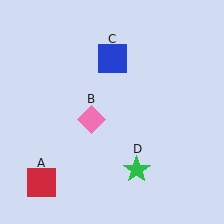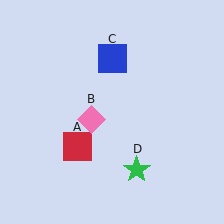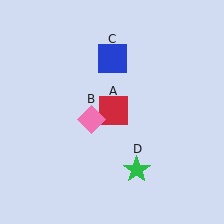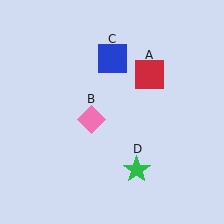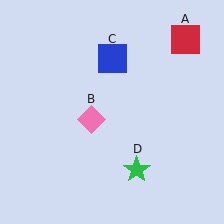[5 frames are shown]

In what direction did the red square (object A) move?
The red square (object A) moved up and to the right.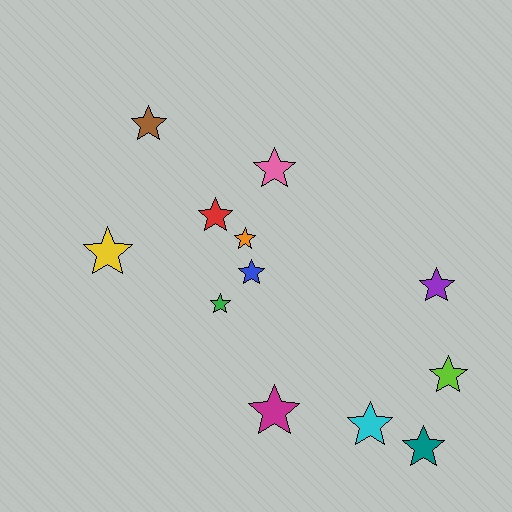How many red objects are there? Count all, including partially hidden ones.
There is 1 red object.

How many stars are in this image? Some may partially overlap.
There are 12 stars.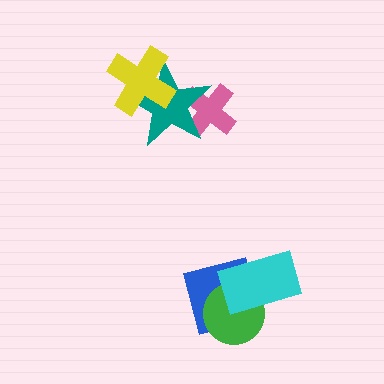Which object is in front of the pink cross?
The teal star is in front of the pink cross.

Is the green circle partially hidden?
Yes, it is partially covered by another shape.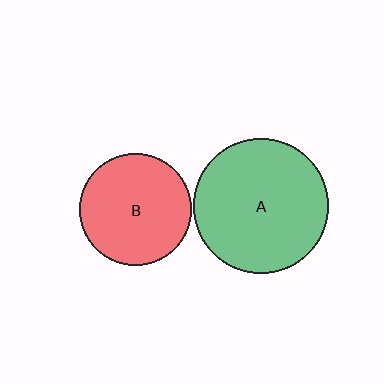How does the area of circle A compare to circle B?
Approximately 1.5 times.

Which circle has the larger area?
Circle A (green).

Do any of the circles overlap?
No, none of the circles overlap.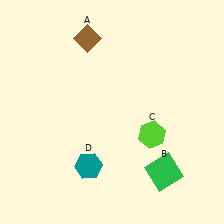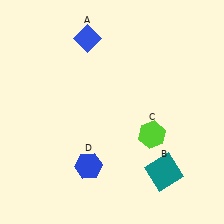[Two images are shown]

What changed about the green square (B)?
In Image 1, B is green. In Image 2, it changed to teal.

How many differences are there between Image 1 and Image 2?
There are 3 differences between the two images.